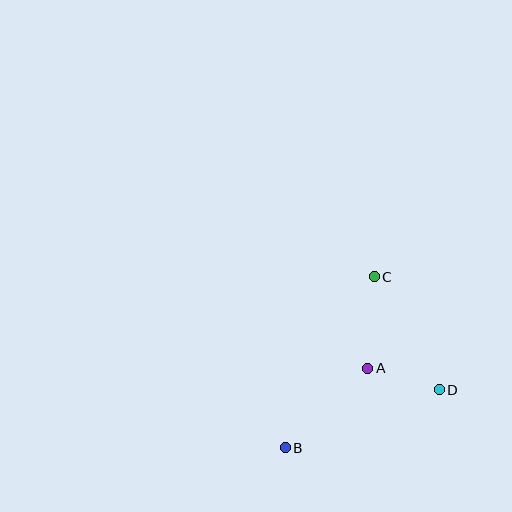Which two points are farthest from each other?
Points B and C are farthest from each other.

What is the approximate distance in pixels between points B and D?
The distance between B and D is approximately 164 pixels.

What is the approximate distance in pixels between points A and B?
The distance between A and B is approximately 114 pixels.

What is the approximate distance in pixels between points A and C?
The distance between A and C is approximately 92 pixels.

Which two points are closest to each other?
Points A and D are closest to each other.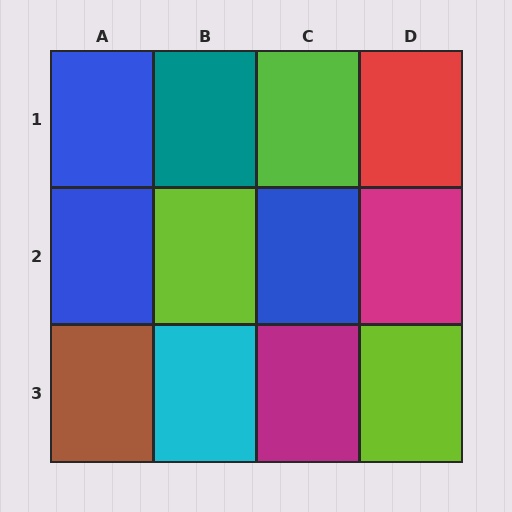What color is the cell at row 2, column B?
Lime.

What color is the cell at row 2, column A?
Blue.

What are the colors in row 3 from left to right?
Brown, cyan, magenta, lime.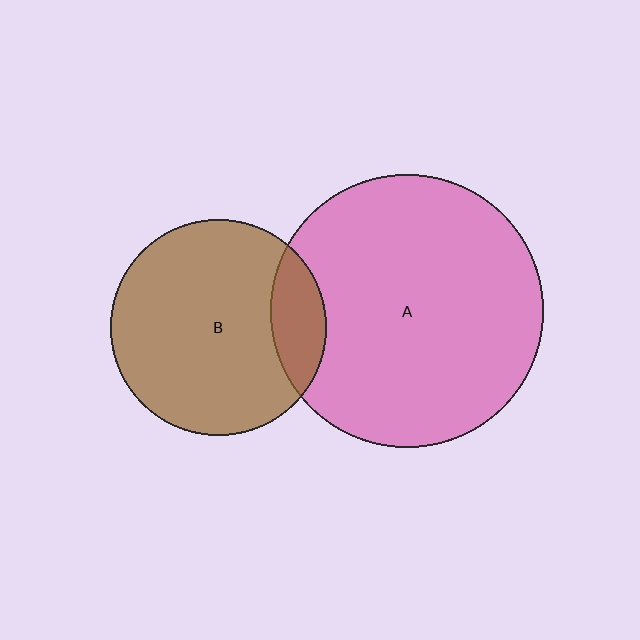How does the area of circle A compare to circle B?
Approximately 1.6 times.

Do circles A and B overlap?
Yes.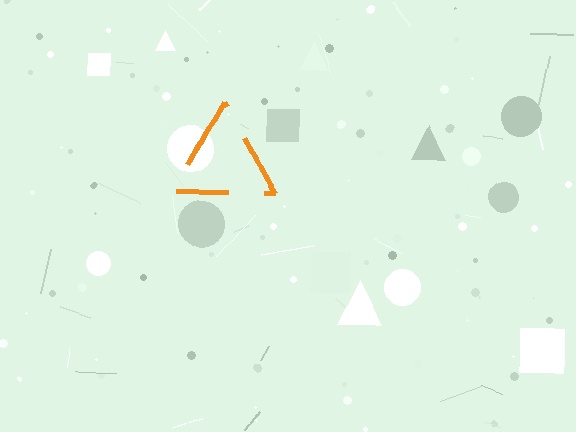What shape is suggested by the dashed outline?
The dashed outline suggests a triangle.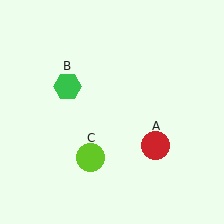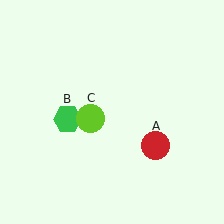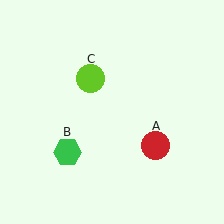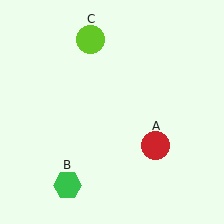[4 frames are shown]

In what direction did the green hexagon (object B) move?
The green hexagon (object B) moved down.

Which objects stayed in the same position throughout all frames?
Red circle (object A) remained stationary.